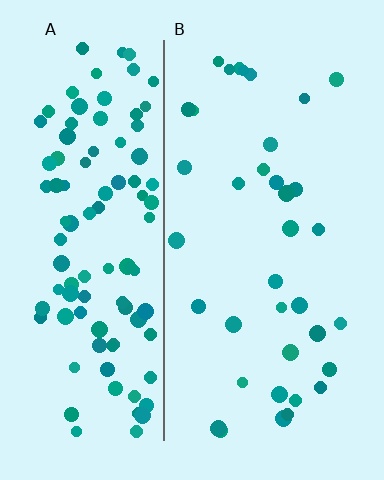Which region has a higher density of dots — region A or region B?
A (the left).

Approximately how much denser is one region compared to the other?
Approximately 3.0× — region A over region B.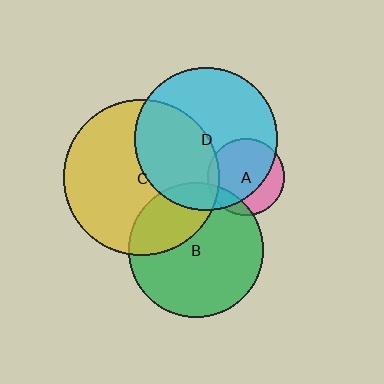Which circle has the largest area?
Circle C (yellow).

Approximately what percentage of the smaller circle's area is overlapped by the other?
Approximately 40%.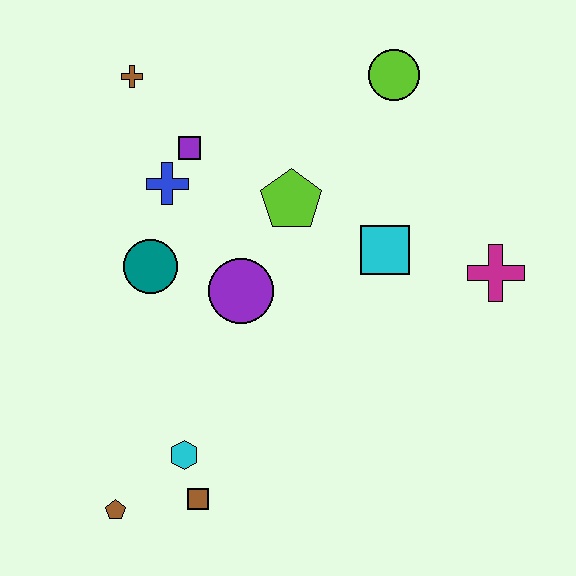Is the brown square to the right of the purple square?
Yes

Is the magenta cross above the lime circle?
No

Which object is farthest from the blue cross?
The magenta cross is farthest from the blue cross.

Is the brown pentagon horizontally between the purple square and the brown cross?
No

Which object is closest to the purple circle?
The teal circle is closest to the purple circle.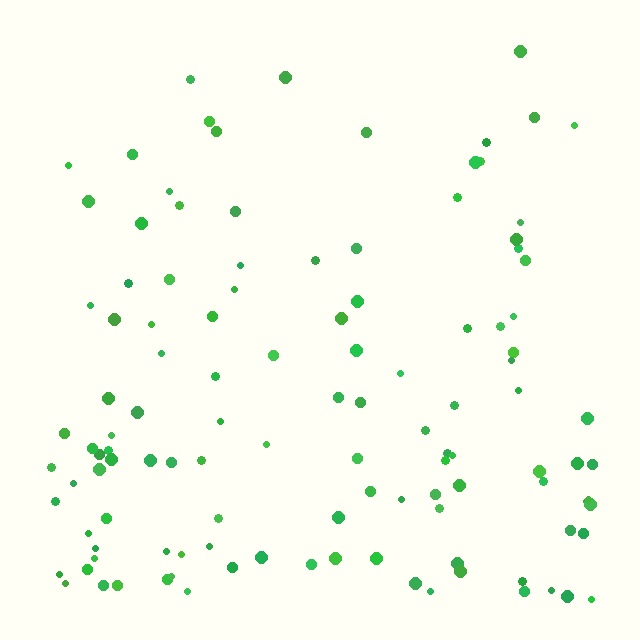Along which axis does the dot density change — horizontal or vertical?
Vertical.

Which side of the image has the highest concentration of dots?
The bottom.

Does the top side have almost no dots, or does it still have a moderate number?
Still a moderate number, just noticeably fewer than the bottom.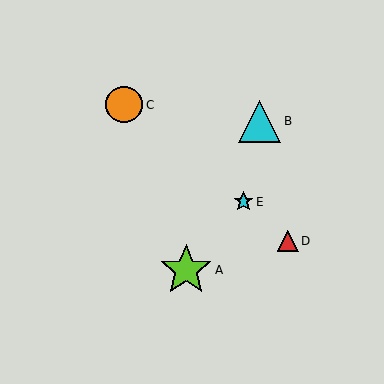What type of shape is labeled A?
Shape A is a lime star.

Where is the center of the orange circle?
The center of the orange circle is at (124, 105).